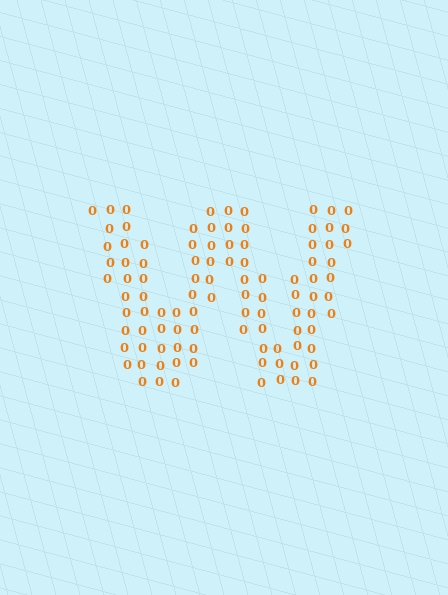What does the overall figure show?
The overall figure shows the letter W.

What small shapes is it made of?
It is made of small digit 0's.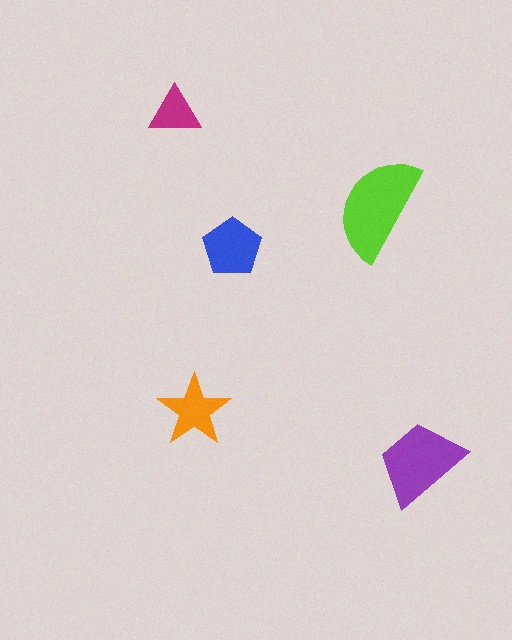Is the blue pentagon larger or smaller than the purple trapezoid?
Smaller.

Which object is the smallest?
The magenta triangle.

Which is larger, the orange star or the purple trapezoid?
The purple trapezoid.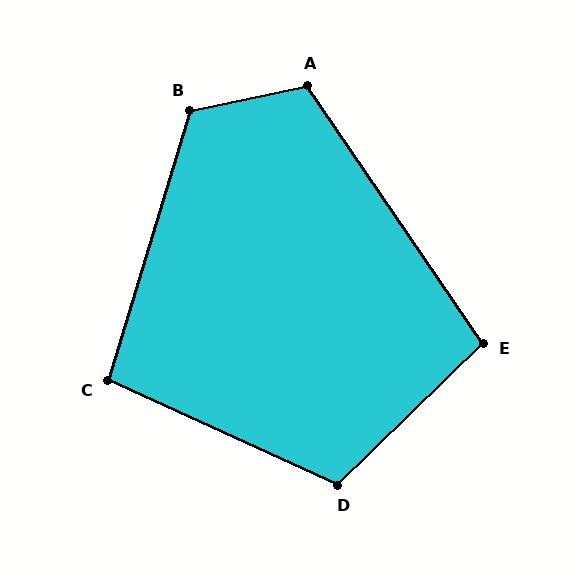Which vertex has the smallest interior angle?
C, at approximately 97 degrees.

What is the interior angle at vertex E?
Approximately 100 degrees (obtuse).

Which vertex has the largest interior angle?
B, at approximately 119 degrees.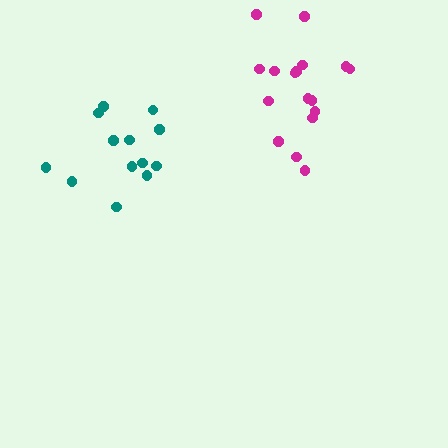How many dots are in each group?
Group 1: 17 dots, Group 2: 13 dots (30 total).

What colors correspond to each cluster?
The clusters are colored: magenta, teal.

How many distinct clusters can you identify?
There are 2 distinct clusters.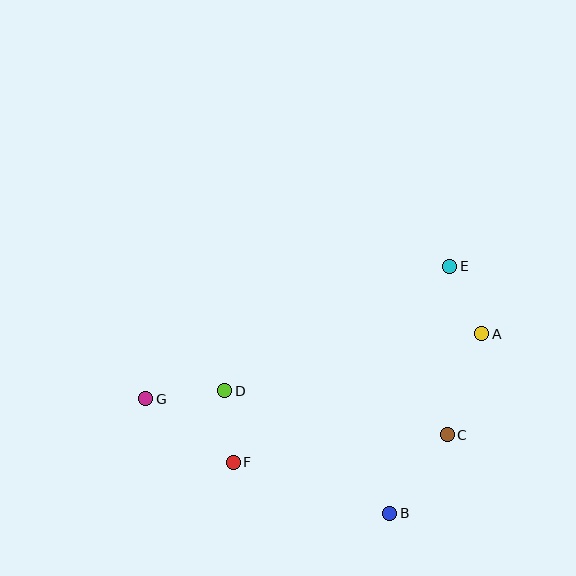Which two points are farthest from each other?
Points A and G are farthest from each other.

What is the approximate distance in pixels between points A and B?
The distance between A and B is approximately 202 pixels.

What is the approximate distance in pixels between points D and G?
The distance between D and G is approximately 79 pixels.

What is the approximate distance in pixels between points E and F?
The distance between E and F is approximately 292 pixels.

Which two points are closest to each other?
Points D and F are closest to each other.